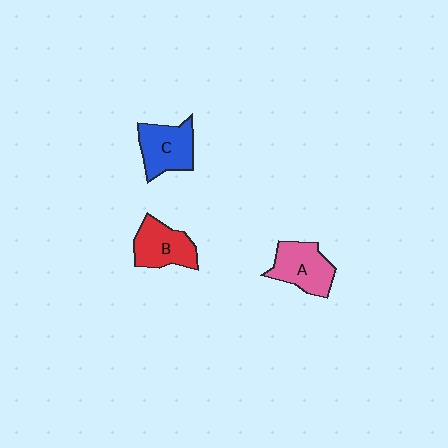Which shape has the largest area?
Shape C (blue).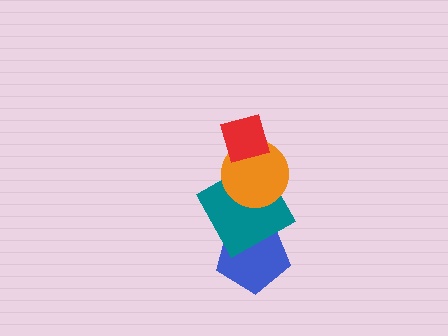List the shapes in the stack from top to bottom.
From top to bottom: the red diamond, the orange circle, the teal square, the blue pentagon.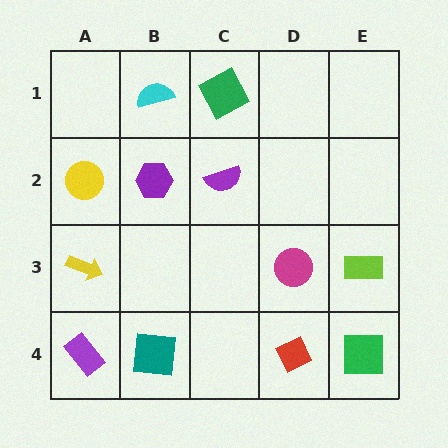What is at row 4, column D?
A red diamond.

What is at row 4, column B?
A teal square.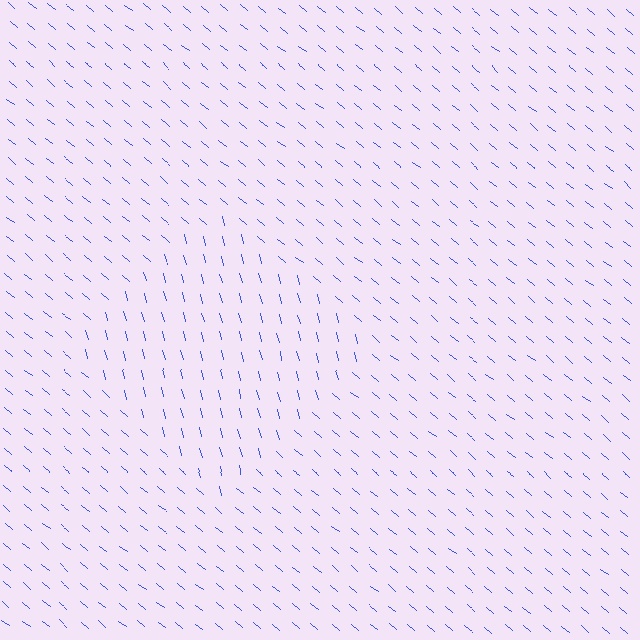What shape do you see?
I see a diamond.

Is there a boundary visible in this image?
Yes, there is a texture boundary formed by a change in line orientation.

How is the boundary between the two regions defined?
The boundary is defined purely by a change in line orientation (approximately 36 degrees difference). All lines are the same color and thickness.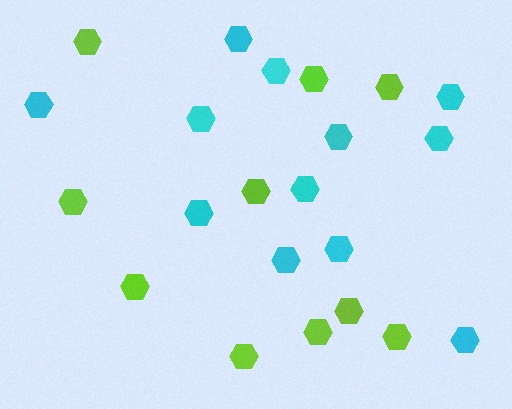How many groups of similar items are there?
There are 2 groups: one group of lime hexagons (10) and one group of cyan hexagons (12).